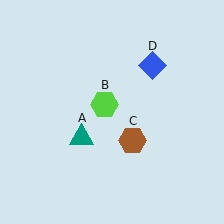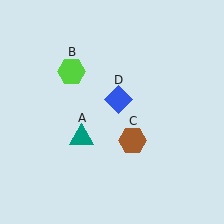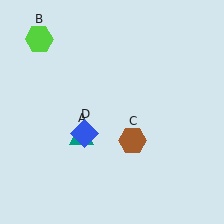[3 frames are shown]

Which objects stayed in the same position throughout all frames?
Teal triangle (object A) and brown hexagon (object C) remained stationary.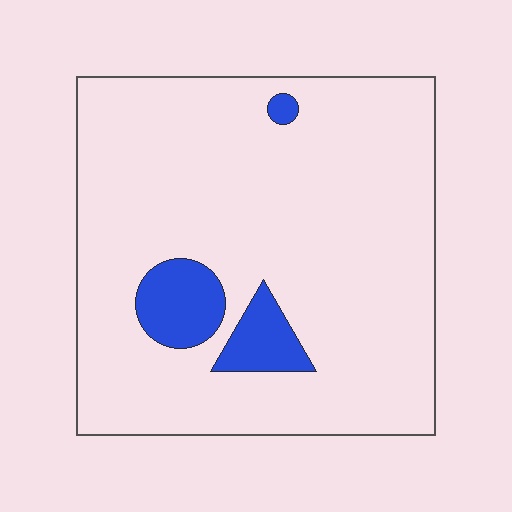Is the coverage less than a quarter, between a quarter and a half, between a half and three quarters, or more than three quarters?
Less than a quarter.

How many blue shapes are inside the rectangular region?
3.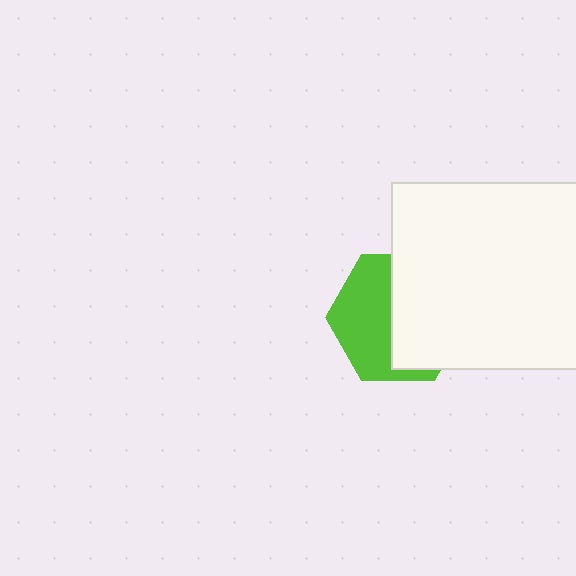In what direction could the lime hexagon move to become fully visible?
The lime hexagon could move left. That would shift it out from behind the white square entirely.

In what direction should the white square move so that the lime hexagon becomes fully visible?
The white square should move right. That is the shortest direction to clear the overlap and leave the lime hexagon fully visible.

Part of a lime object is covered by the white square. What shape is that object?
It is a hexagon.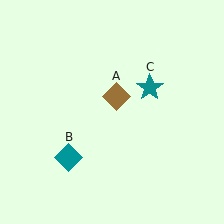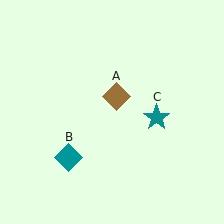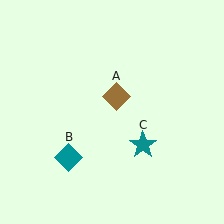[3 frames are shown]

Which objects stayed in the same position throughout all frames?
Brown diamond (object A) and teal diamond (object B) remained stationary.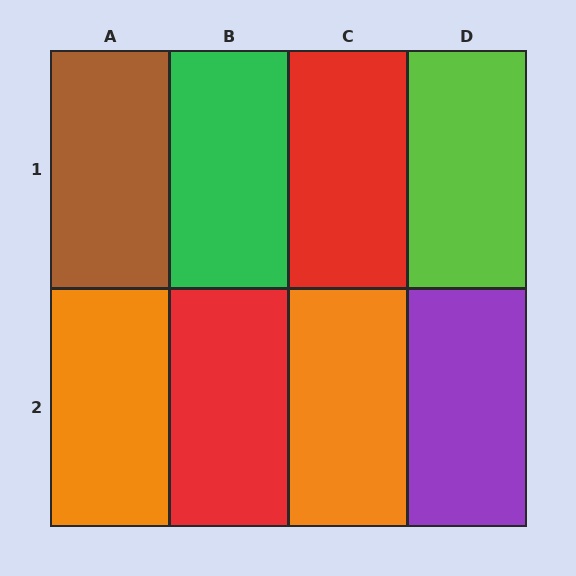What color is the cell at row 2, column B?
Red.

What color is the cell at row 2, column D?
Purple.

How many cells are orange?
2 cells are orange.